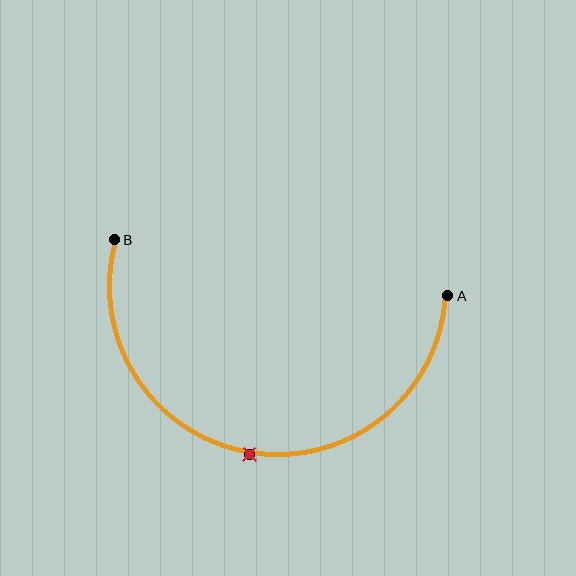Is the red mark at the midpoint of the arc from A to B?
Yes. The red mark lies on the arc at equal arc-length from both A and B — it is the arc midpoint.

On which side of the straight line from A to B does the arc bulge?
The arc bulges below the straight line connecting A and B.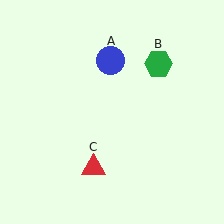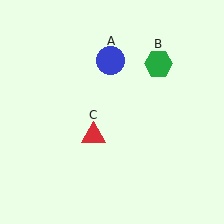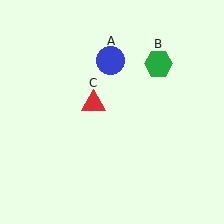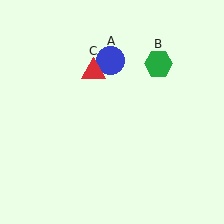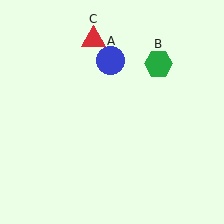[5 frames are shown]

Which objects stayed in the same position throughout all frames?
Blue circle (object A) and green hexagon (object B) remained stationary.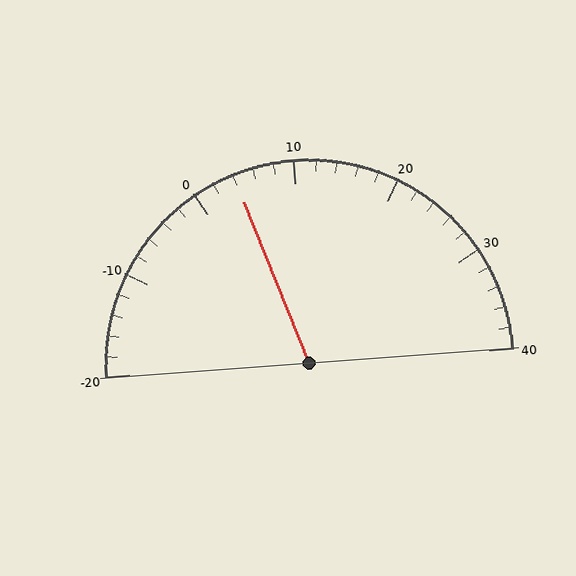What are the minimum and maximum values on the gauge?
The gauge ranges from -20 to 40.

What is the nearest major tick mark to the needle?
The nearest major tick mark is 0.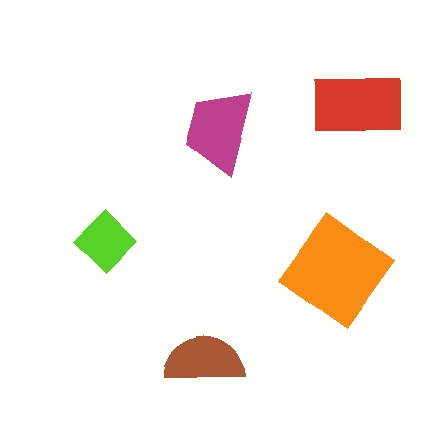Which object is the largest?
The orange diamond.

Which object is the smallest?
The lime diamond.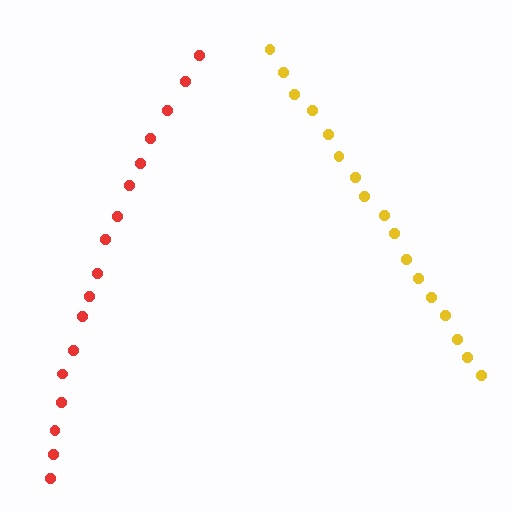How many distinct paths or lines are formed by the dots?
There are 2 distinct paths.